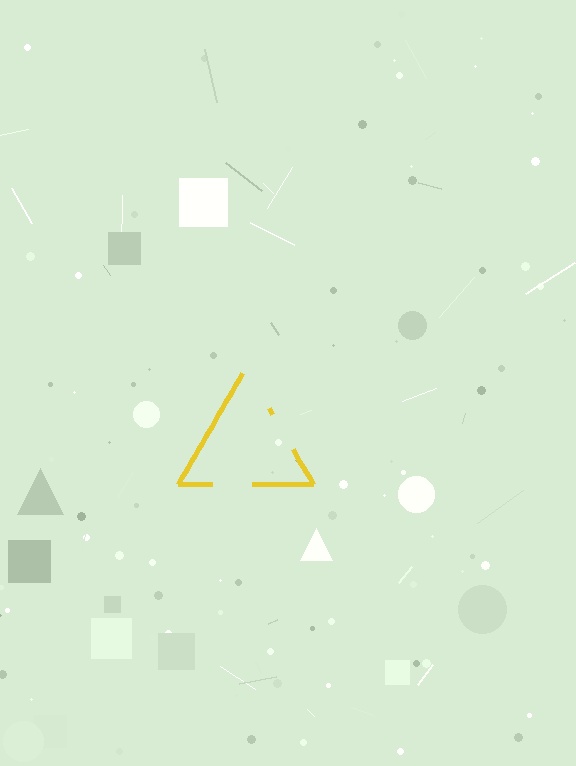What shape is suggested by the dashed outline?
The dashed outline suggests a triangle.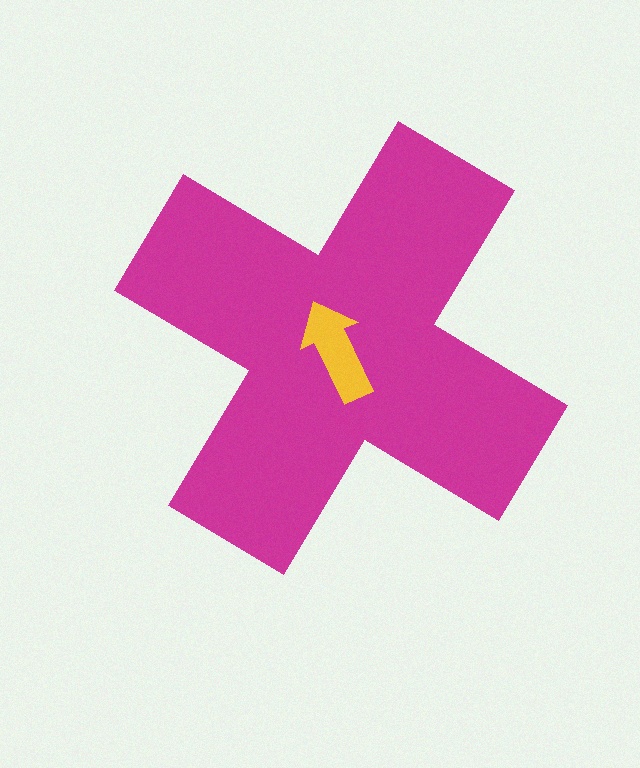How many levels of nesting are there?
2.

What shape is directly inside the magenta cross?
The yellow arrow.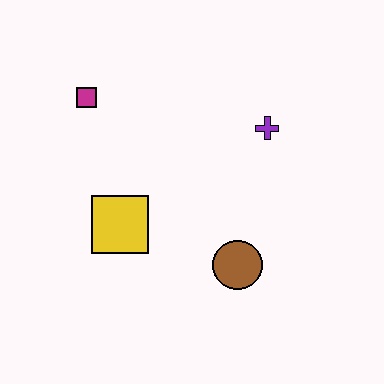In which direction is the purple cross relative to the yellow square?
The purple cross is to the right of the yellow square.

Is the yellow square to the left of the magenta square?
No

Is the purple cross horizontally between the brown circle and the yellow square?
No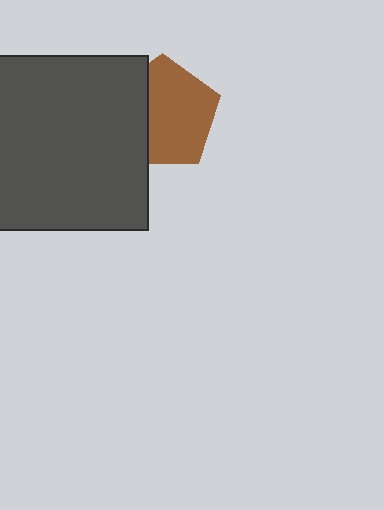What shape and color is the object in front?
The object in front is a dark gray square.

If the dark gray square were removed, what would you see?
You would see the complete brown pentagon.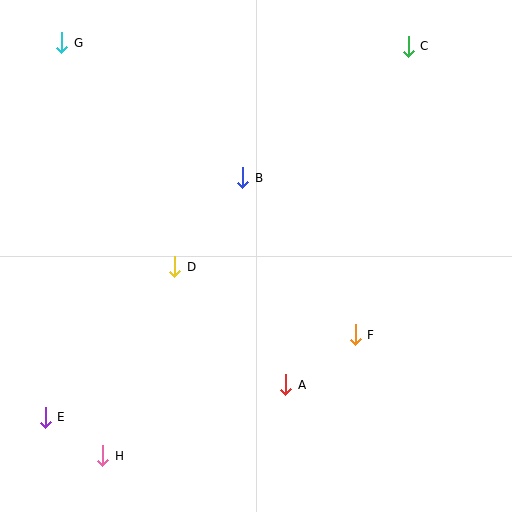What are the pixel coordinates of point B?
Point B is at (243, 178).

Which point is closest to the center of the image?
Point B at (243, 178) is closest to the center.